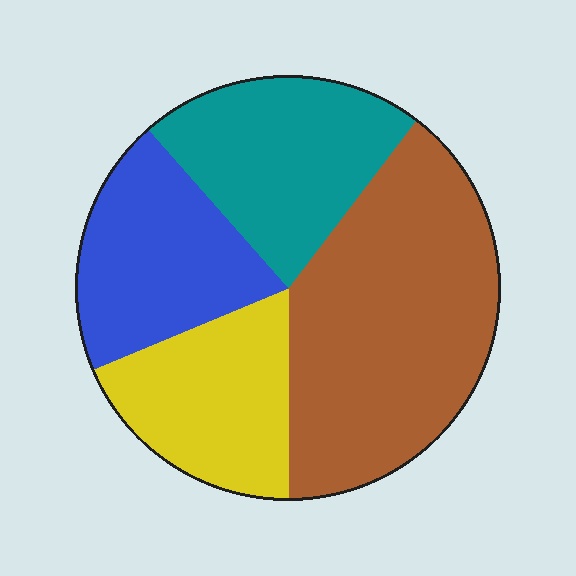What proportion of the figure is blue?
Blue covers roughly 20% of the figure.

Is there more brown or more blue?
Brown.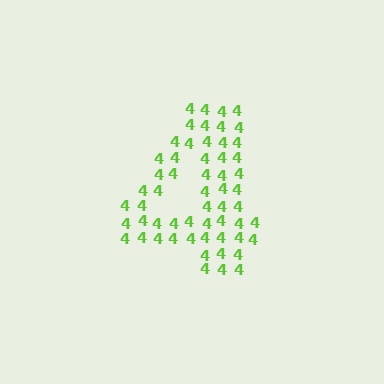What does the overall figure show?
The overall figure shows the digit 4.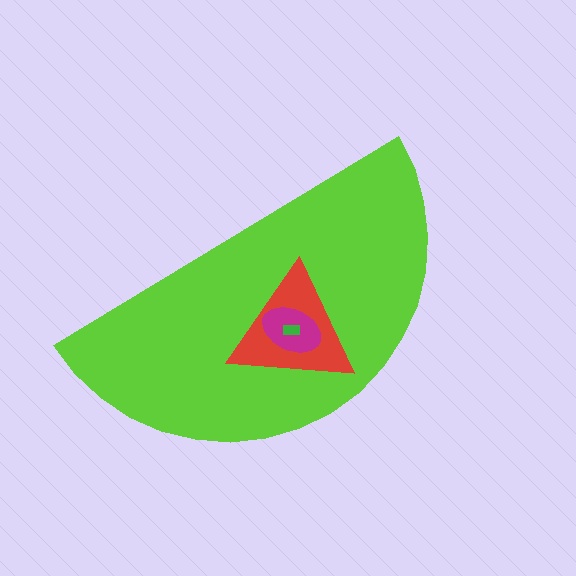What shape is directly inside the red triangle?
The magenta ellipse.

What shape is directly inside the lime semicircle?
The red triangle.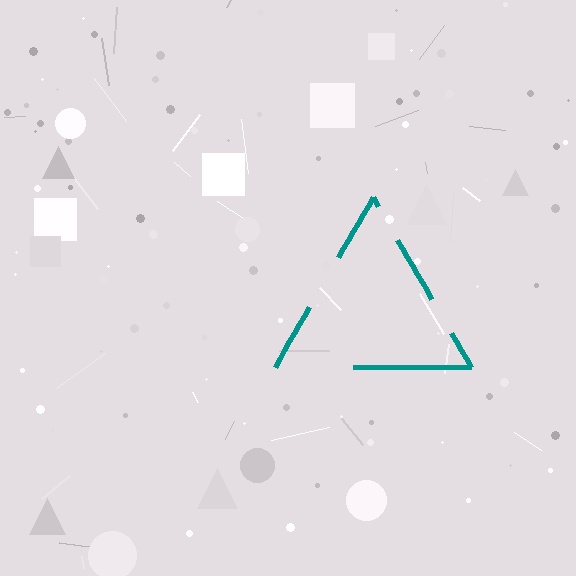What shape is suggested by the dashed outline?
The dashed outline suggests a triangle.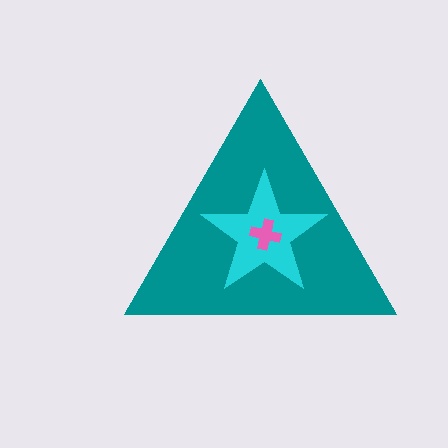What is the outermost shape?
The teal triangle.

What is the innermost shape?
The pink cross.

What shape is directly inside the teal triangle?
The cyan star.